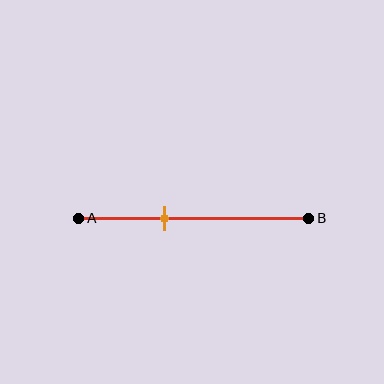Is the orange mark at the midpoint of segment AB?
No, the mark is at about 35% from A, not at the 50% midpoint.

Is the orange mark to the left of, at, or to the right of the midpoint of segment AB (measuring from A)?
The orange mark is to the left of the midpoint of segment AB.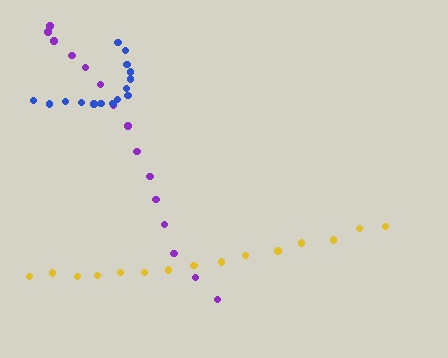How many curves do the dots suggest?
There are 3 distinct paths.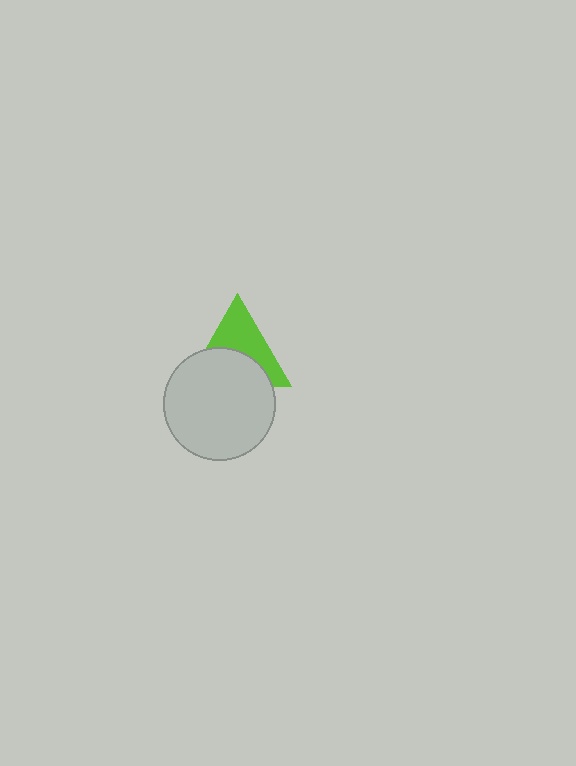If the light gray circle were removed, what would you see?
You would see the complete lime triangle.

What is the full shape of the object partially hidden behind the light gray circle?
The partially hidden object is a lime triangle.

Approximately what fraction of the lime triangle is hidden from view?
Roughly 50% of the lime triangle is hidden behind the light gray circle.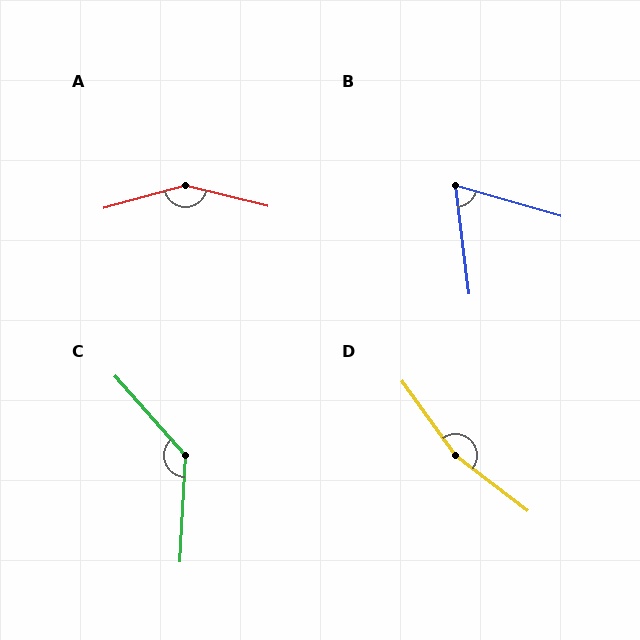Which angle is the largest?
D, at approximately 163 degrees.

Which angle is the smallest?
B, at approximately 67 degrees.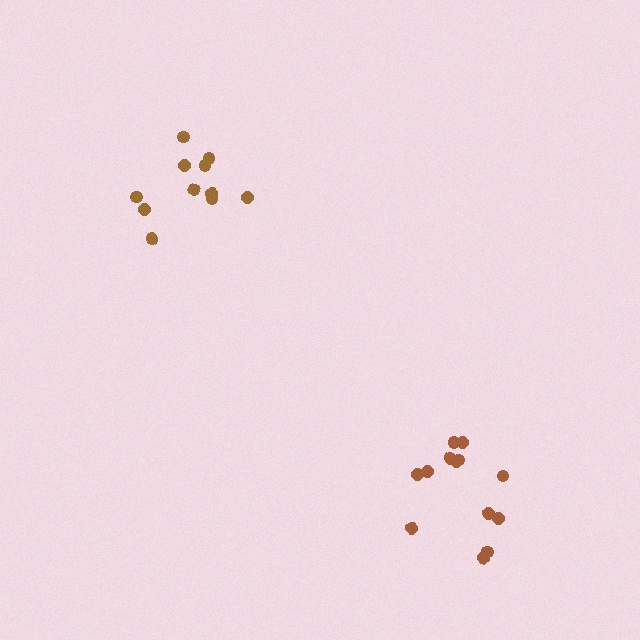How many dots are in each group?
Group 1: 11 dots, Group 2: 13 dots (24 total).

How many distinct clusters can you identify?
There are 2 distinct clusters.